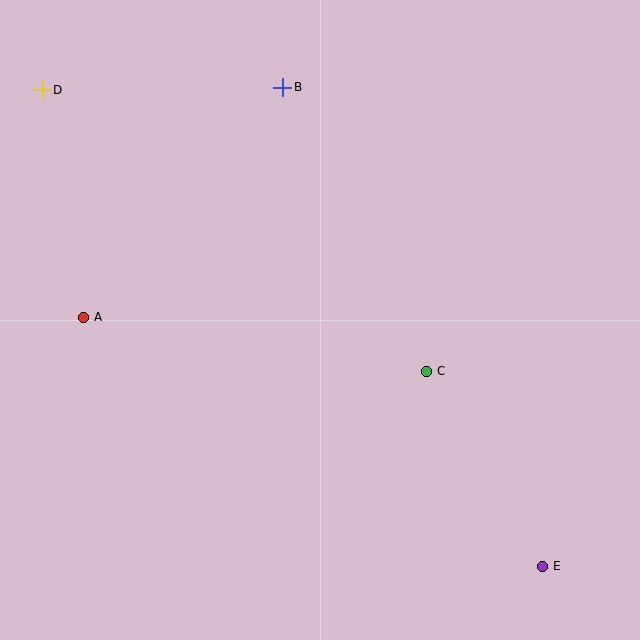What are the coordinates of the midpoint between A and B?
The midpoint between A and B is at (183, 202).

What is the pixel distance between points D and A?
The distance between D and A is 231 pixels.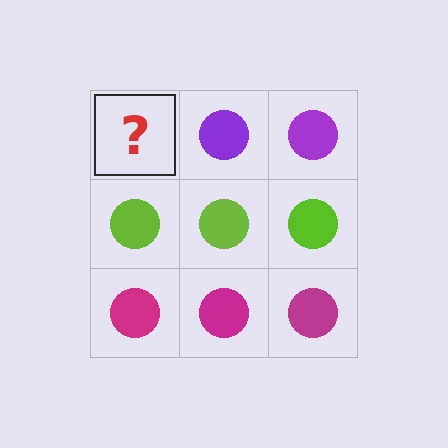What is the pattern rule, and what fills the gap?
The rule is that each row has a consistent color. The gap should be filled with a purple circle.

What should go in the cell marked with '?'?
The missing cell should contain a purple circle.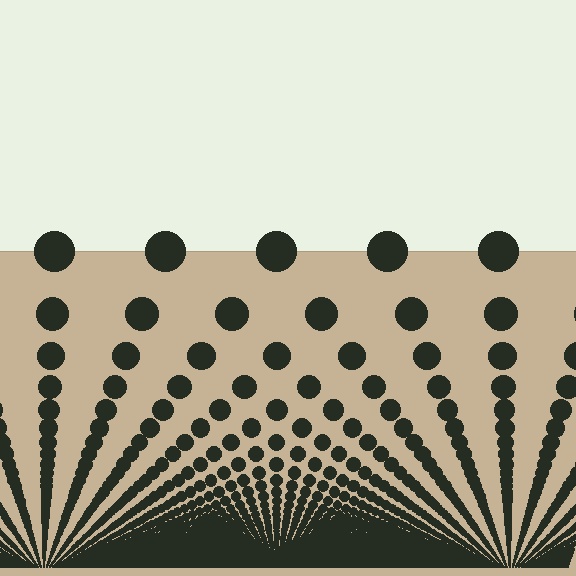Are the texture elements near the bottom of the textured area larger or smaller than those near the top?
Smaller. The gradient is inverted — elements near the bottom are smaller and denser.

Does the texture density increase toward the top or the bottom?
Density increases toward the bottom.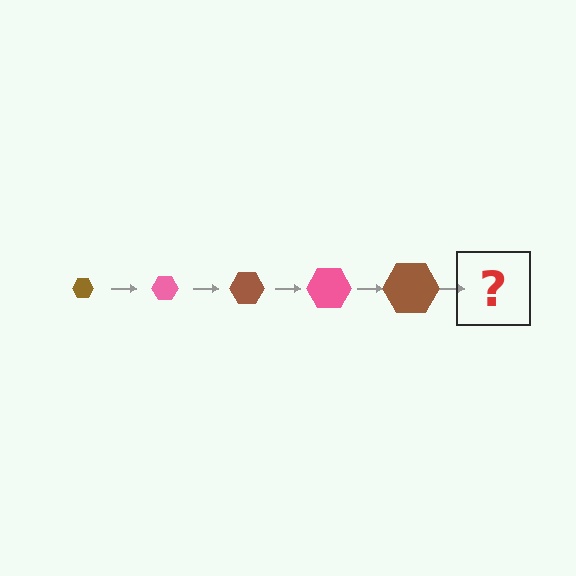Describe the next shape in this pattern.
It should be a pink hexagon, larger than the previous one.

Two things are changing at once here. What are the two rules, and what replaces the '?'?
The two rules are that the hexagon grows larger each step and the color cycles through brown and pink. The '?' should be a pink hexagon, larger than the previous one.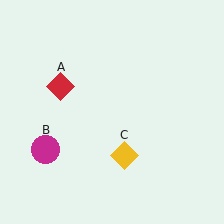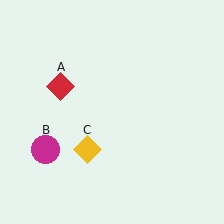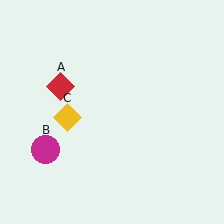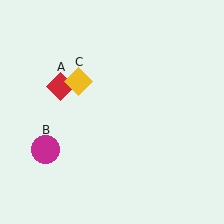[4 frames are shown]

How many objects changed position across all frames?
1 object changed position: yellow diamond (object C).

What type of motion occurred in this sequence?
The yellow diamond (object C) rotated clockwise around the center of the scene.